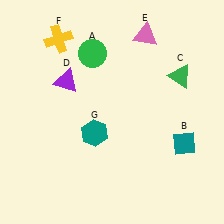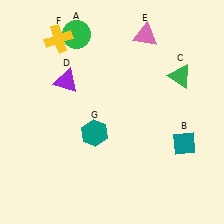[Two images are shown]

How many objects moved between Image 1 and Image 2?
1 object moved between the two images.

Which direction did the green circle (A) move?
The green circle (A) moved up.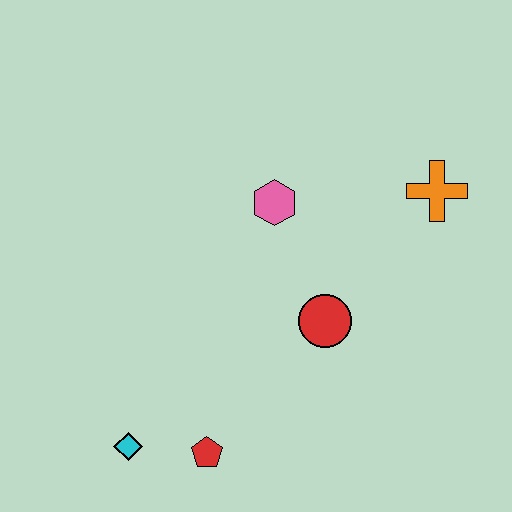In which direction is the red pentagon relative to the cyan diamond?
The red pentagon is to the right of the cyan diamond.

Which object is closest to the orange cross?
The pink hexagon is closest to the orange cross.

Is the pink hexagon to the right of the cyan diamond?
Yes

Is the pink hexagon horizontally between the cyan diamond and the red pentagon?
No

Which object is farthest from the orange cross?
The cyan diamond is farthest from the orange cross.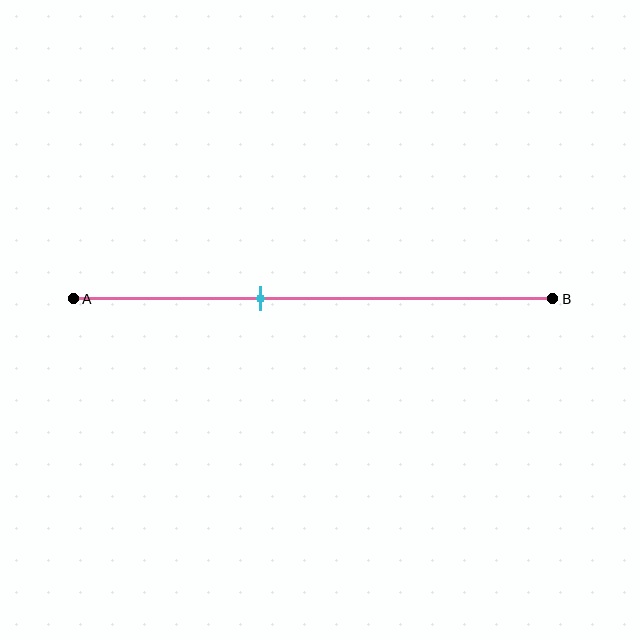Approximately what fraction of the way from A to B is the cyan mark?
The cyan mark is approximately 40% of the way from A to B.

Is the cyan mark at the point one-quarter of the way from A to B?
No, the mark is at about 40% from A, not at the 25% one-quarter point.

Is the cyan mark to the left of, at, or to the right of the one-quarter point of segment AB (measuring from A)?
The cyan mark is to the right of the one-quarter point of segment AB.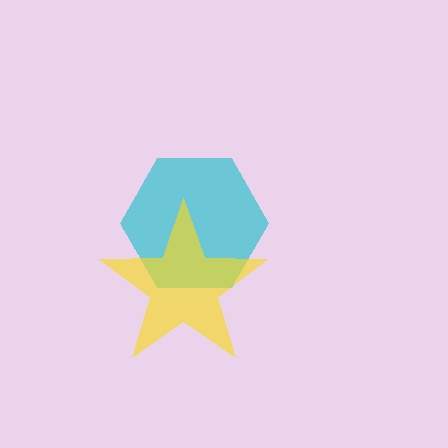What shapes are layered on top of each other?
The layered shapes are: a cyan hexagon, a yellow star.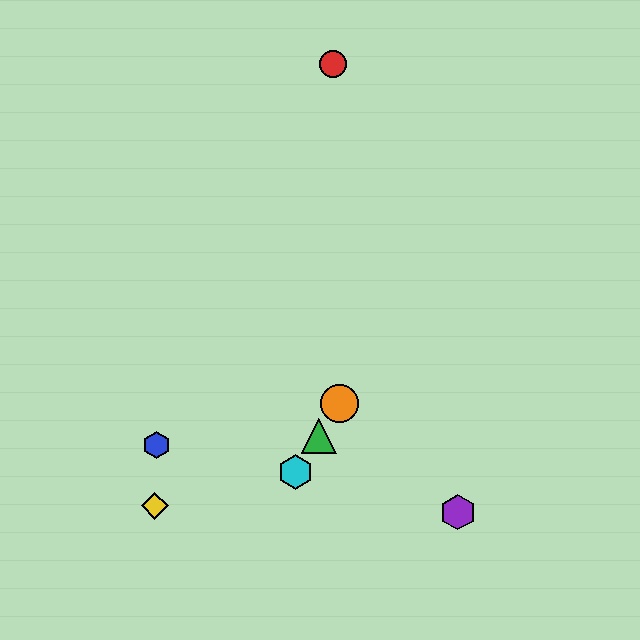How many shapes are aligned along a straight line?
3 shapes (the green triangle, the orange circle, the cyan hexagon) are aligned along a straight line.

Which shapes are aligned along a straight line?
The green triangle, the orange circle, the cyan hexagon are aligned along a straight line.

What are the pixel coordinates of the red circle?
The red circle is at (333, 64).